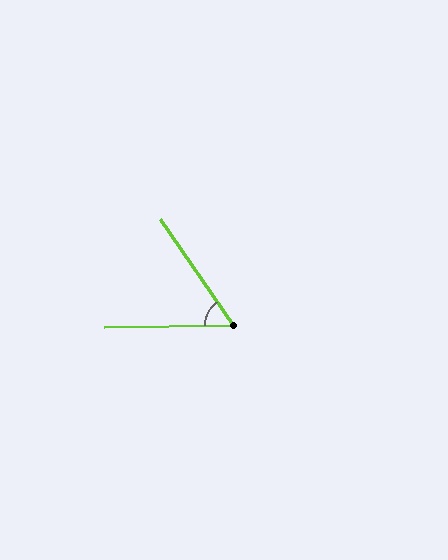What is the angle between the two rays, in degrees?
Approximately 56 degrees.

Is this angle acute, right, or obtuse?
It is acute.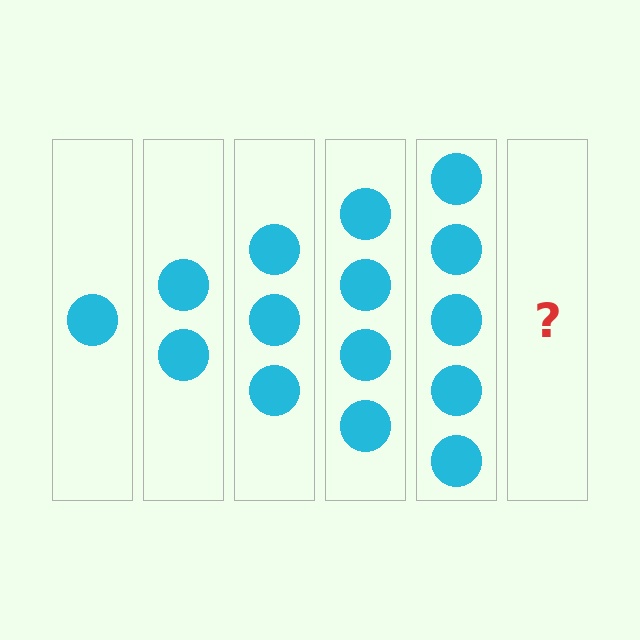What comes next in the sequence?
The next element should be 6 circles.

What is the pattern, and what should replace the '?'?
The pattern is that each step adds one more circle. The '?' should be 6 circles.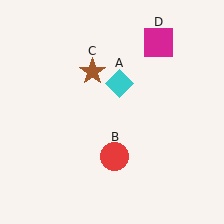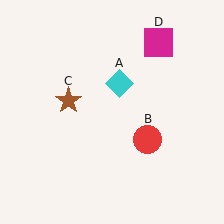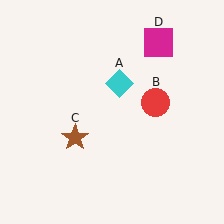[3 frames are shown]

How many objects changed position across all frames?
2 objects changed position: red circle (object B), brown star (object C).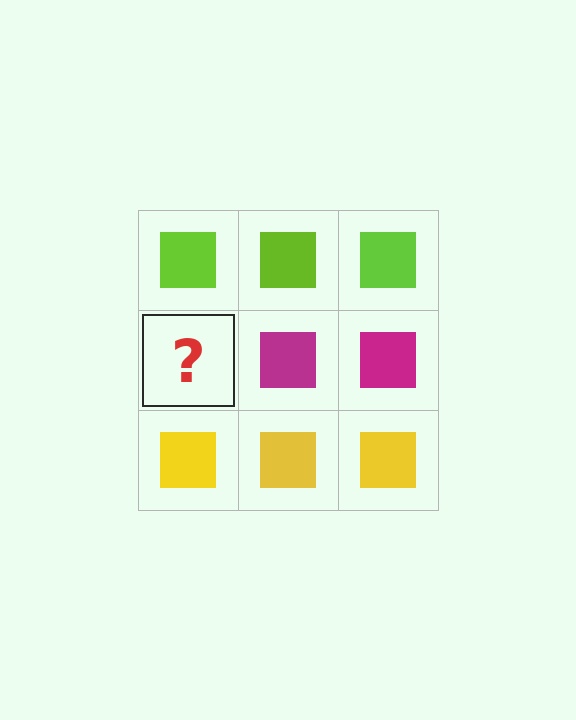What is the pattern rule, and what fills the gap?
The rule is that each row has a consistent color. The gap should be filled with a magenta square.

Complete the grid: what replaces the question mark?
The question mark should be replaced with a magenta square.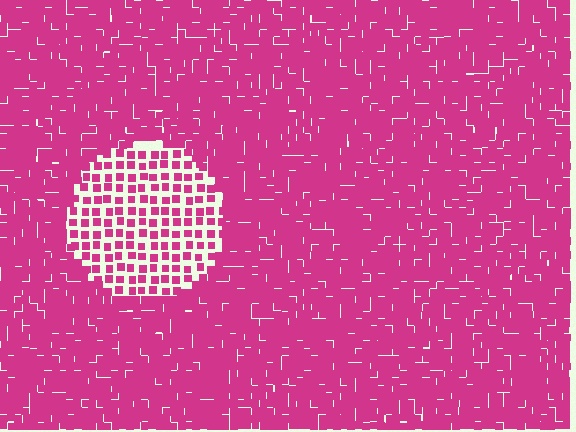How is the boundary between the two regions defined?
The boundary is defined by a change in element density (approximately 2.4x ratio). All elements are the same color, size, and shape.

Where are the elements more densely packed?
The elements are more densely packed outside the circle boundary.